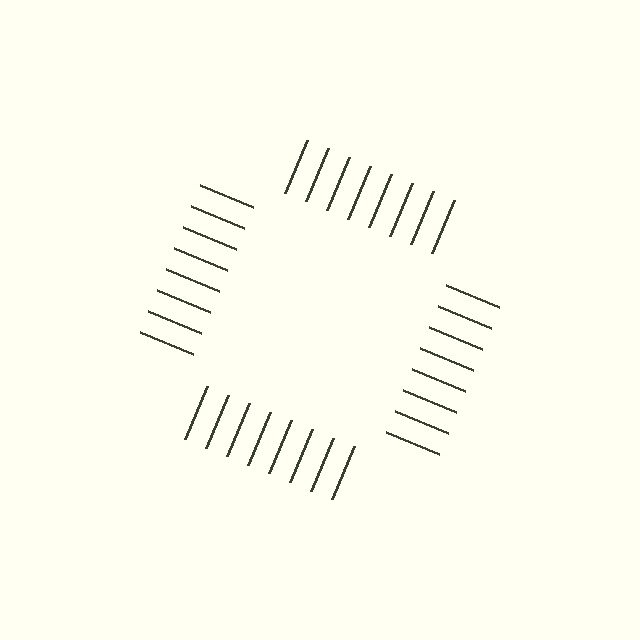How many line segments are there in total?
32 — 8 along each of the 4 edges.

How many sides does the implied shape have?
4 sides — the line-ends trace a square.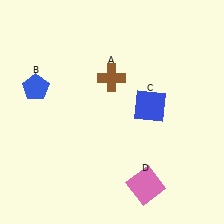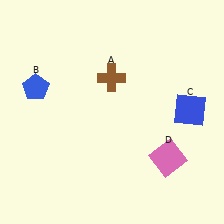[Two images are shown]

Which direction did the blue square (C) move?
The blue square (C) moved right.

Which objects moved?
The objects that moved are: the blue square (C), the pink square (D).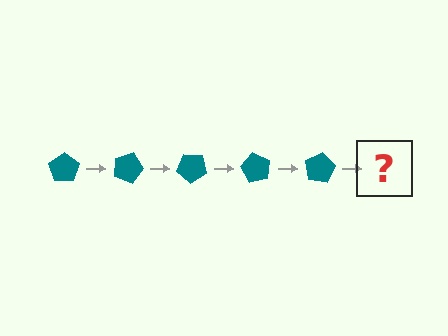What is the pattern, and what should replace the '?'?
The pattern is that the pentagon rotates 20 degrees each step. The '?' should be a teal pentagon rotated 100 degrees.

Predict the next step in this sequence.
The next step is a teal pentagon rotated 100 degrees.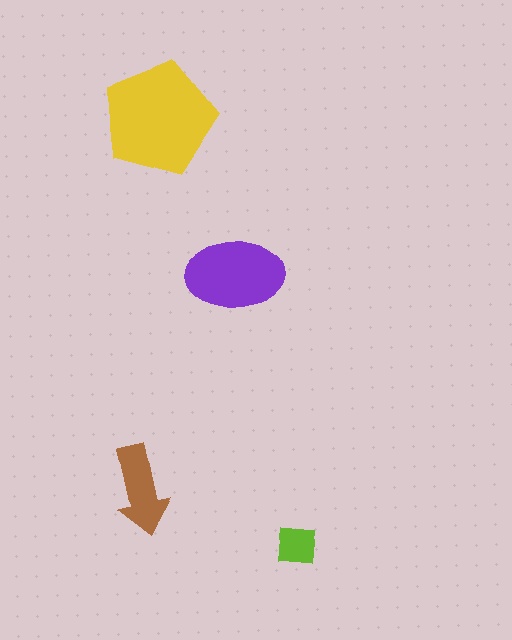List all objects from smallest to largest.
The lime square, the brown arrow, the purple ellipse, the yellow pentagon.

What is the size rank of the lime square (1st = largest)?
4th.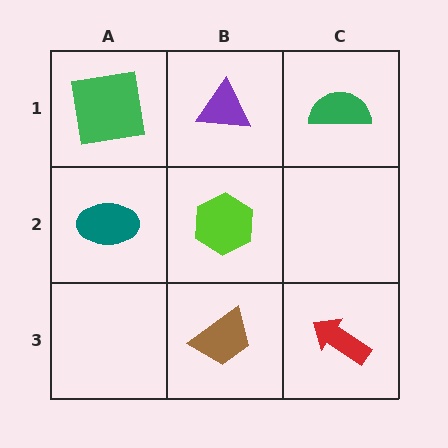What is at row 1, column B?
A purple triangle.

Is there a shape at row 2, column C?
No, that cell is empty.